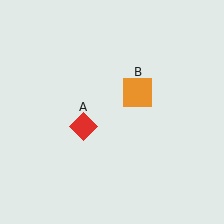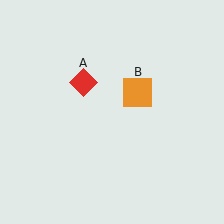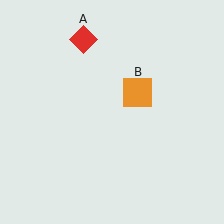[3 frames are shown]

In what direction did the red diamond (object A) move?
The red diamond (object A) moved up.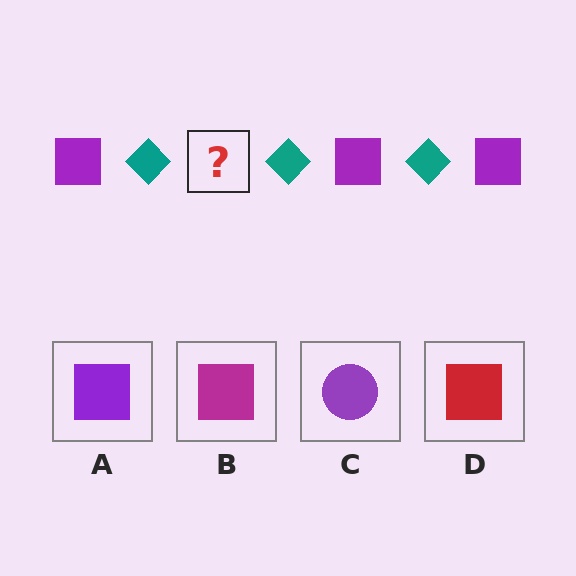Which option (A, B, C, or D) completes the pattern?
A.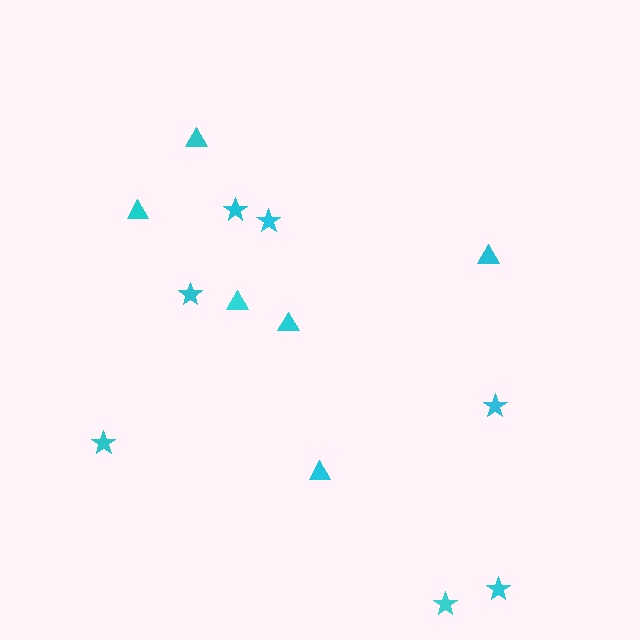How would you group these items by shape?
There are 2 groups: one group of stars (7) and one group of triangles (6).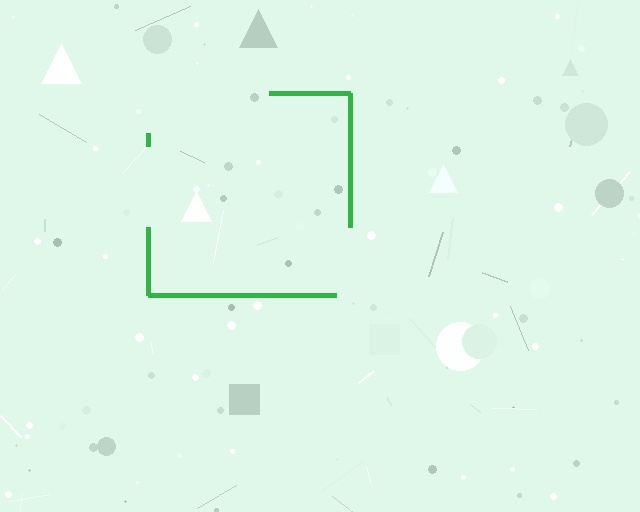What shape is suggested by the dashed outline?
The dashed outline suggests a square.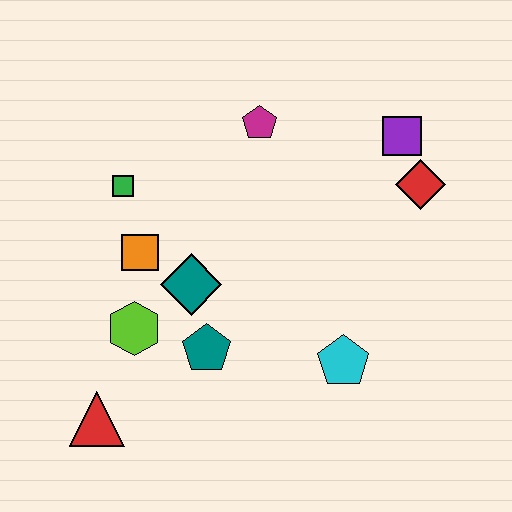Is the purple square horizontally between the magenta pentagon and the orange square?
No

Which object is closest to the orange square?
The teal diamond is closest to the orange square.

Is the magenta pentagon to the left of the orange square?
No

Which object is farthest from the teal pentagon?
The purple square is farthest from the teal pentagon.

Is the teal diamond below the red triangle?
No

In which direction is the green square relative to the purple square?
The green square is to the left of the purple square.